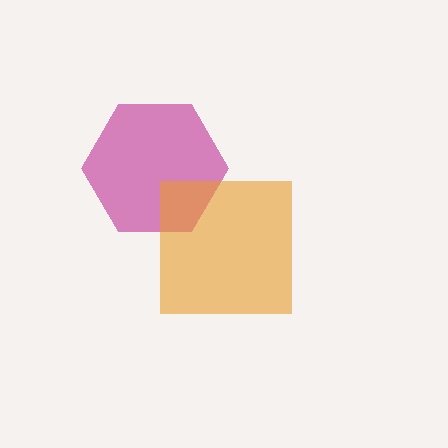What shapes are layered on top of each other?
The layered shapes are: a magenta hexagon, an orange square.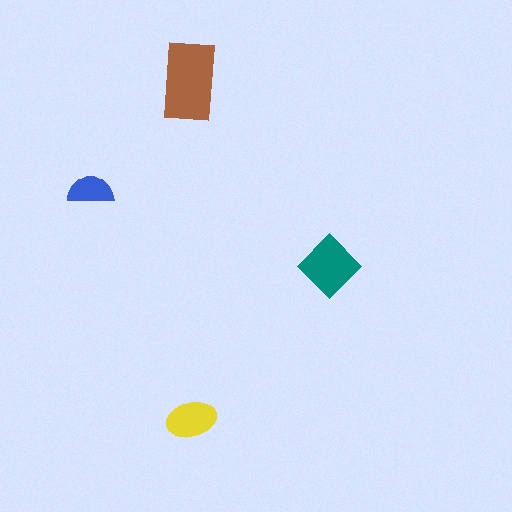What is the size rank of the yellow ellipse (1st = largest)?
3rd.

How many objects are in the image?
There are 4 objects in the image.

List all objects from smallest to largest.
The blue semicircle, the yellow ellipse, the teal diamond, the brown rectangle.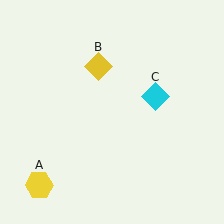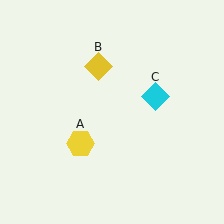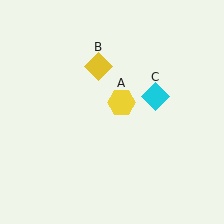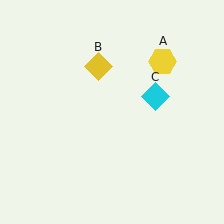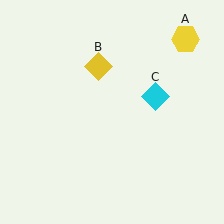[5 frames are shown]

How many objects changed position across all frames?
1 object changed position: yellow hexagon (object A).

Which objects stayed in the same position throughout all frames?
Yellow diamond (object B) and cyan diamond (object C) remained stationary.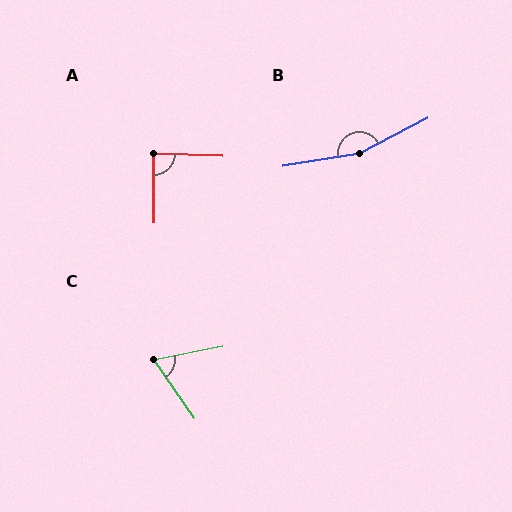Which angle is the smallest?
C, at approximately 66 degrees.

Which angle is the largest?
B, at approximately 162 degrees.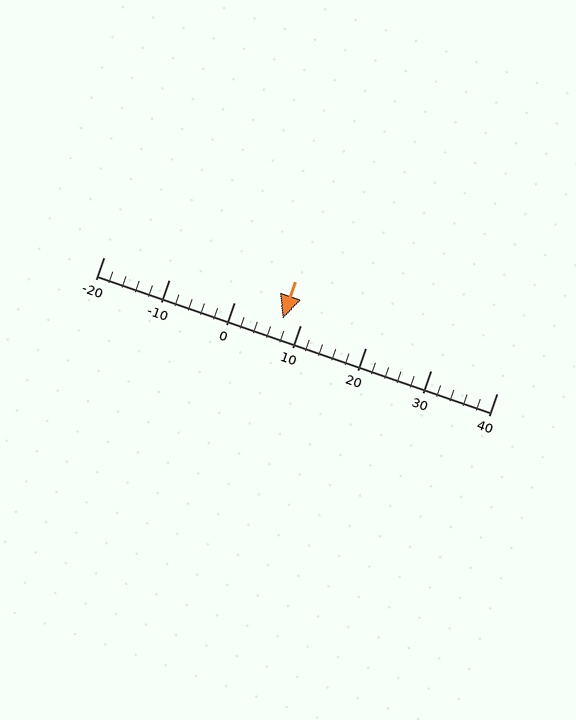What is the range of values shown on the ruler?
The ruler shows values from -20 to 40.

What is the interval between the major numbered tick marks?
The major tick marks are spaced 10 units apart.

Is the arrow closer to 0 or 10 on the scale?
The arrow is closer to 10.